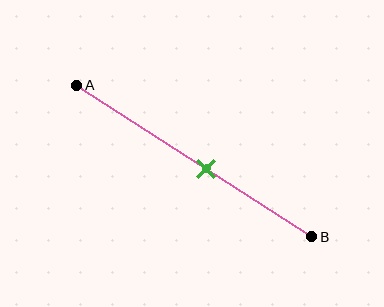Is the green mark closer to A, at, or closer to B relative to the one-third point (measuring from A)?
The green mark is closer to point B than the one-third point of segment AB.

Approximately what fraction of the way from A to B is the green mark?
The green mark is approximately 55% of the way from A to B.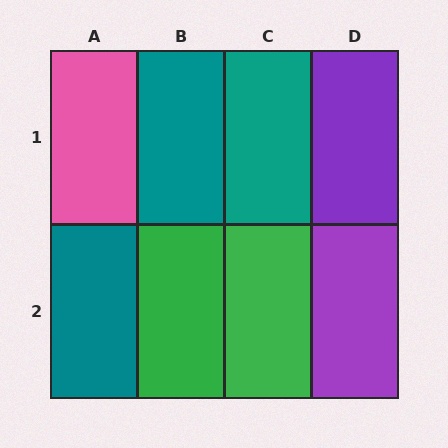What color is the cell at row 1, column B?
Teal.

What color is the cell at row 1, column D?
Purple.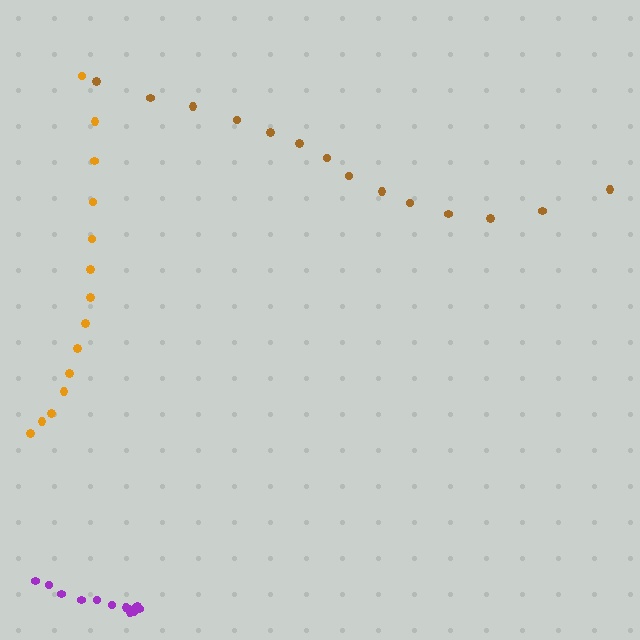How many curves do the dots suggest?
There are 3 distinct paths.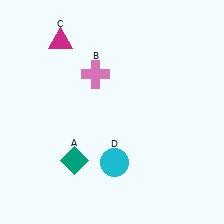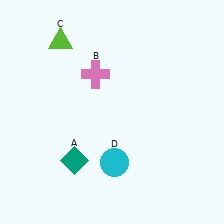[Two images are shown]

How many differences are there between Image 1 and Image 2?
There is 1 difference between the two images.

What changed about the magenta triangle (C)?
In Image 1, C is magenta. In Image 2, it changed to lime.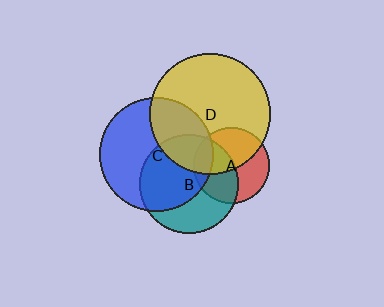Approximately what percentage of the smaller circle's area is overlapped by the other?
Approximately 35%.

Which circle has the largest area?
Circle D (yellow).